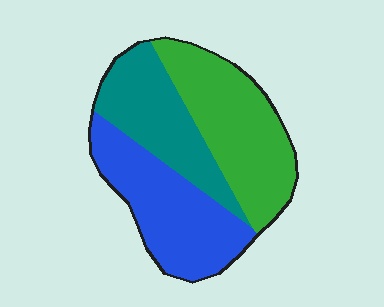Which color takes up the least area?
Teal, at roughly 30%.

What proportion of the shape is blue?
Blue takes up about one third (1/3) of the shape.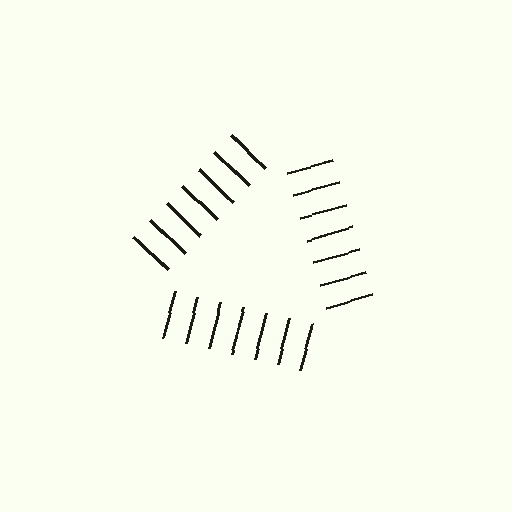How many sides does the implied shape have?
3 sides — the line-ends trace a triangle.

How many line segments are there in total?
21 — 7 along each of the 3 edges.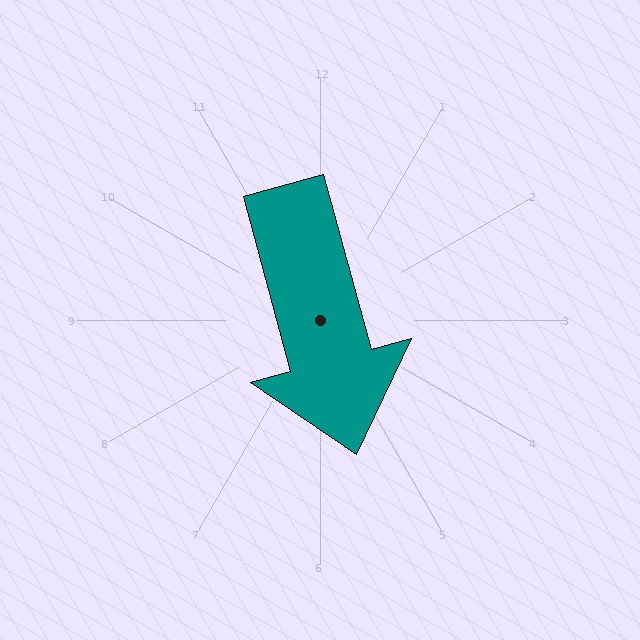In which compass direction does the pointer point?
South.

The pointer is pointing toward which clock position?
Roughly 5 o'clock.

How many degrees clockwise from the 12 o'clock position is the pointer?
Approximately 165 degrees.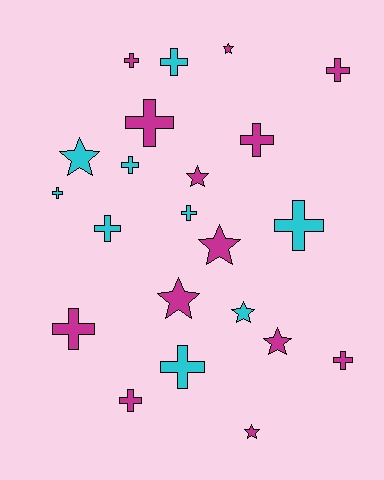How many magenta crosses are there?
There are 7 magenta crosses.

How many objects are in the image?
There are 22 objects.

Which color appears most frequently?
Magenta, with 13 objects.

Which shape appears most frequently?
Cross, with 14 objects.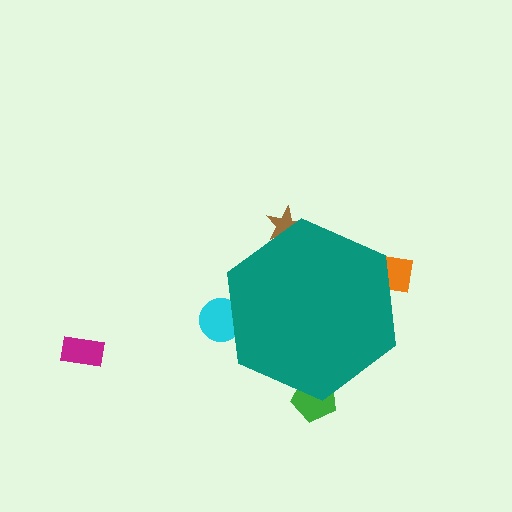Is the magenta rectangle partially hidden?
No, the magenta rectangle is fully visible.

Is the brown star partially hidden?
Yes, the brown star is partially hidden behind the teal hexagon.